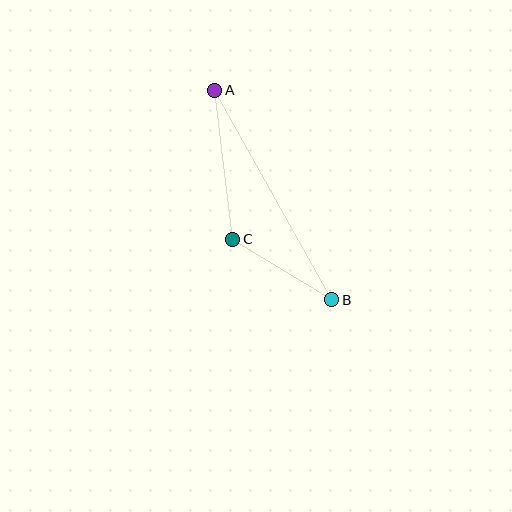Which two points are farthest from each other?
Points A and B are farthest from each other.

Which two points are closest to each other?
Points B and C are closest to each other.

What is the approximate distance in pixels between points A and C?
The distance between A and C is approximately 150 pixels.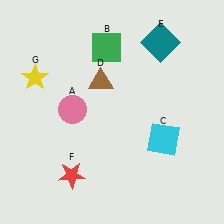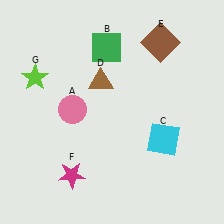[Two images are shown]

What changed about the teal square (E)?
In Image 1, E is teal. In Image 2, it changed to brown.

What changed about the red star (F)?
In Image 1, F is red. In Image 2, it changed to magenta.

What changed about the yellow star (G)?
In Image 1, G is yellow. In Image 2, it changed to lime.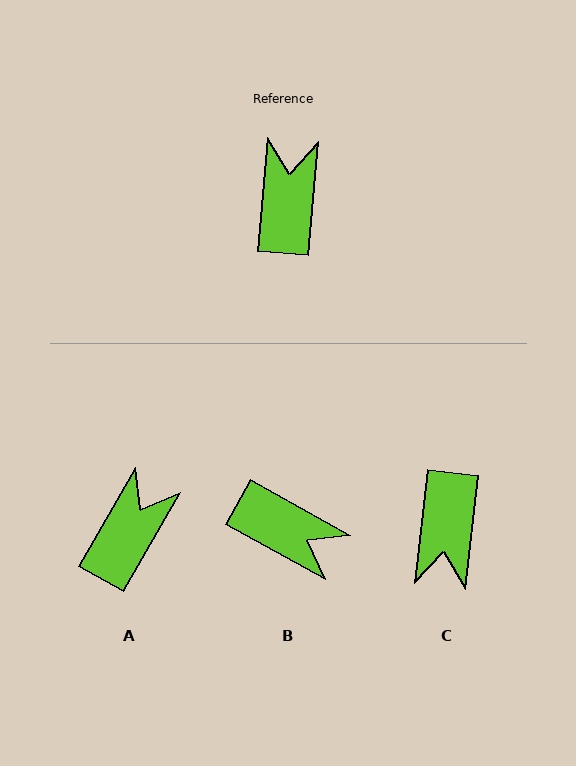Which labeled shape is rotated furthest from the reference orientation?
C, about 178 degrees away.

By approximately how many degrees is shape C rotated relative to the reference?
Approximately 178 degrees counter-clockwise.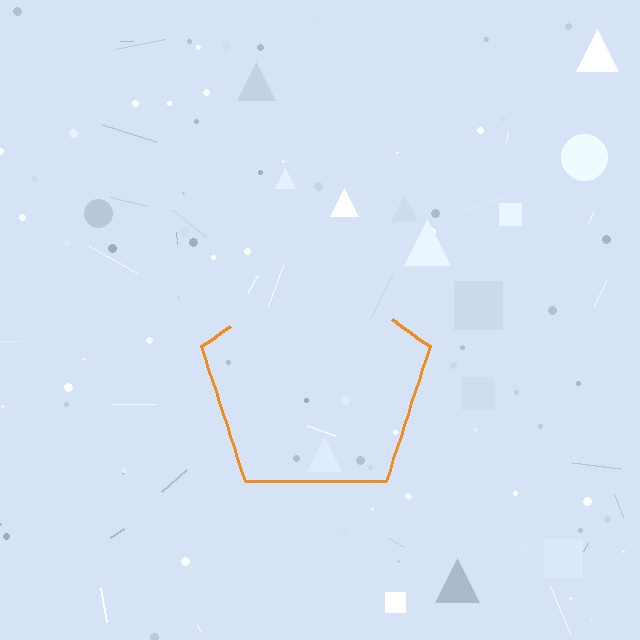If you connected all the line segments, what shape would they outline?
They would outline a pentagon.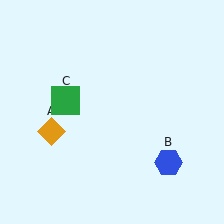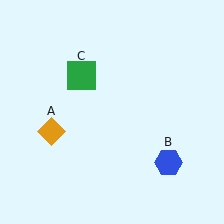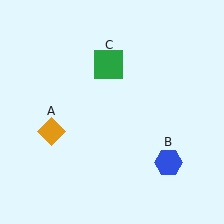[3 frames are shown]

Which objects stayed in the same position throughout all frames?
Orange diamond (object A) and blue hexagon (object B) remained stationary.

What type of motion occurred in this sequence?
The green square (object C) rotated clockwise around the center of the scene.